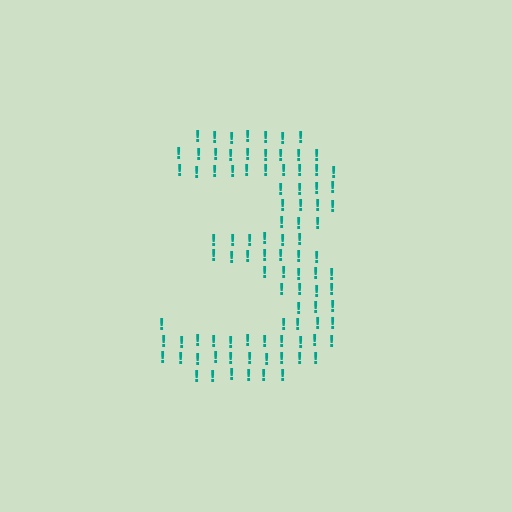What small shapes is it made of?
It is made of small exclamation marks.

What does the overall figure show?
The overall figure shows the digit 3.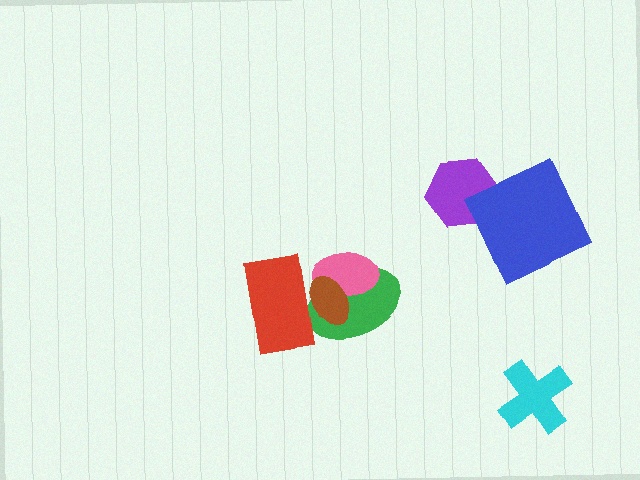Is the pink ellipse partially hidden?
Yes, it is partially covered by another shape.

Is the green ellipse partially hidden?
Yes, it is partially covered by another shape.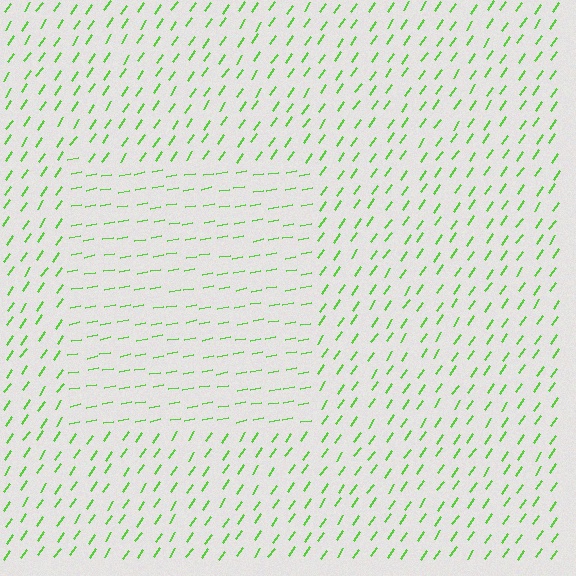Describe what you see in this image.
The image is filled with small lime line segments. A rectangle region in the image has lines oriented differently from the surrounding lines, creating a visible texture boundary.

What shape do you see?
I see a rectangle.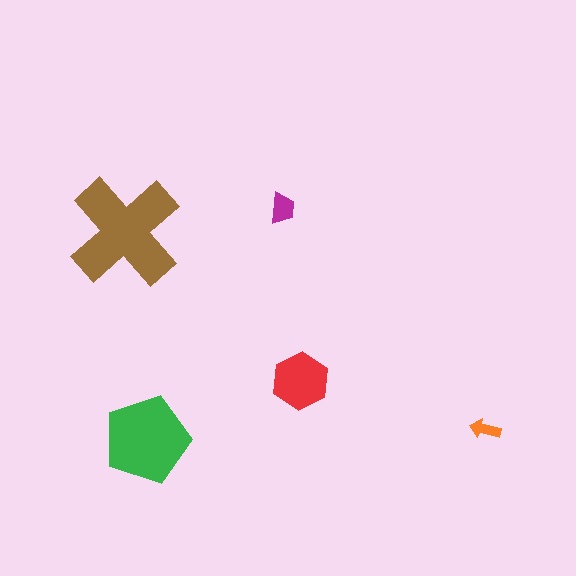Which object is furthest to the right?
The orange arrow is rightmost.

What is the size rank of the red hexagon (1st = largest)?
3rd.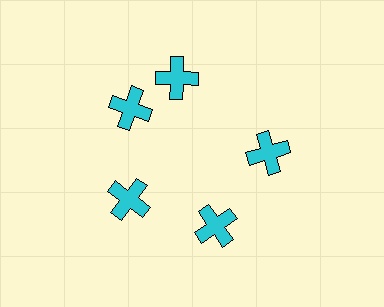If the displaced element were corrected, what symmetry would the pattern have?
It would have 5-fold rotational symmetry — the pattern would map onto itself every 72 degrees.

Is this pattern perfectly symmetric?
No. The 5 cyan crosses are arranged in a ring, but one element near the 1 o'clock position is rotated out of alignment along the ring, breaking the 5-fold rotational symmetry.